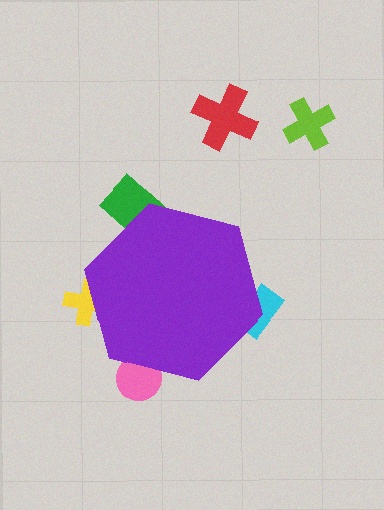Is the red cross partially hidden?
No, the red cross is fully visible.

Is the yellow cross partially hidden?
Yes, the yellow cross is partially hidden behind the purple hexagon.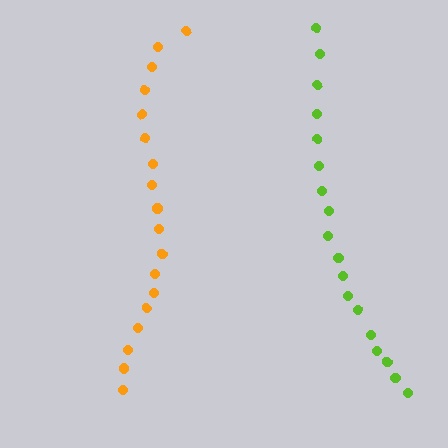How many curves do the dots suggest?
There are 2 distinct paths.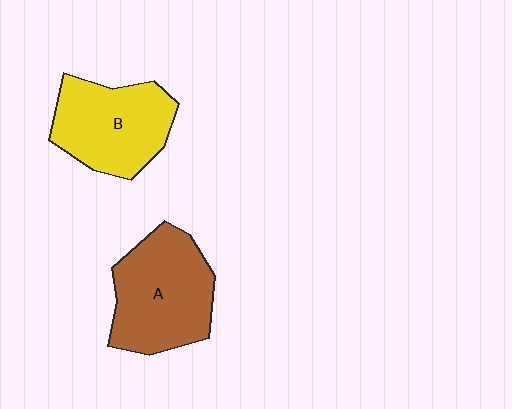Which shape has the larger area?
Shape A (brown).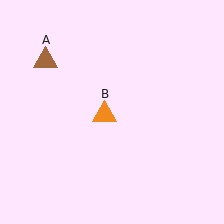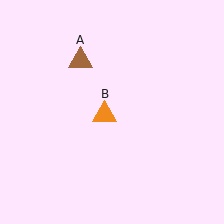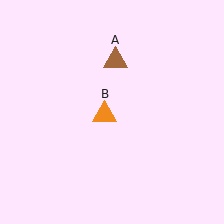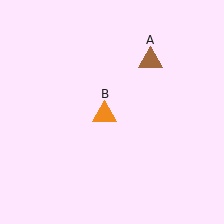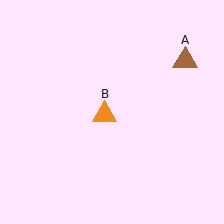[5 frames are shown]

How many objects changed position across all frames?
1 object changed position: brown triangle (object A).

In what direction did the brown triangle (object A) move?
The brown triangle (object A) moved right.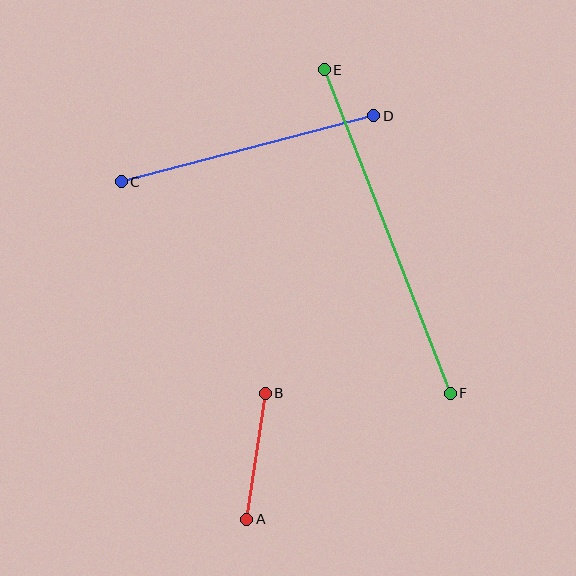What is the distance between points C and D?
The distance is approximately 261 pixels.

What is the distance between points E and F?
The distance is approximately 347 pixels.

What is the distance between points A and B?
The distance is approximately 127 pixels.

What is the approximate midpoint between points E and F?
The midpoint is at approximately (387, 231) pixels.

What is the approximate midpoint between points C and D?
The midpoint is at approximately (248, 149) pixels.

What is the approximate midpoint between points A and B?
The midpoint is at approximately (256, 456) pixels.